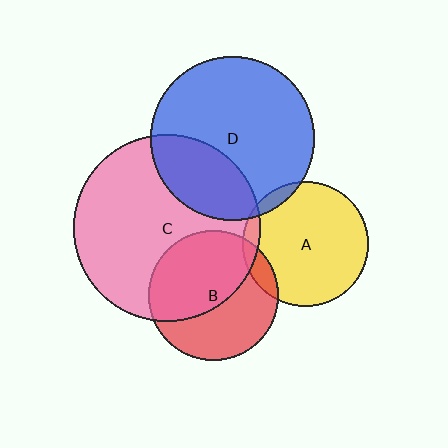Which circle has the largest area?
Circle C (pink).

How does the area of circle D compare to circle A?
Approximately 1.7 times.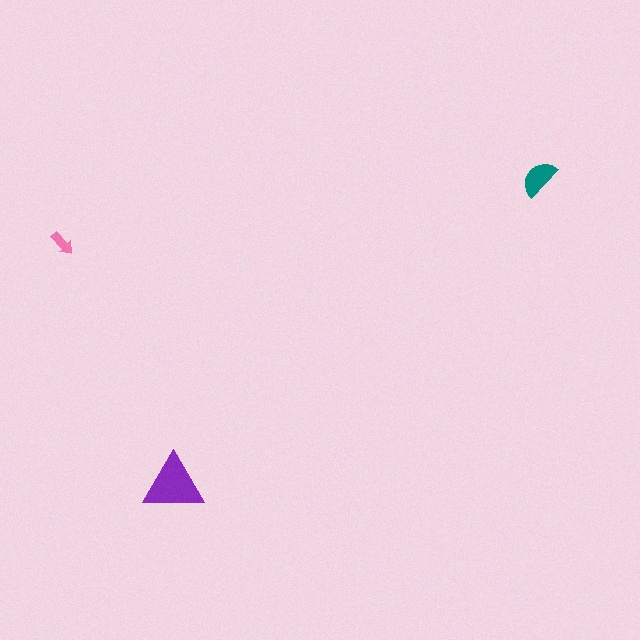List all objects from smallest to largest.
The pink arrow, the teal semicircle, the purple triangle.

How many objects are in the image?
There are 3 objects in the image.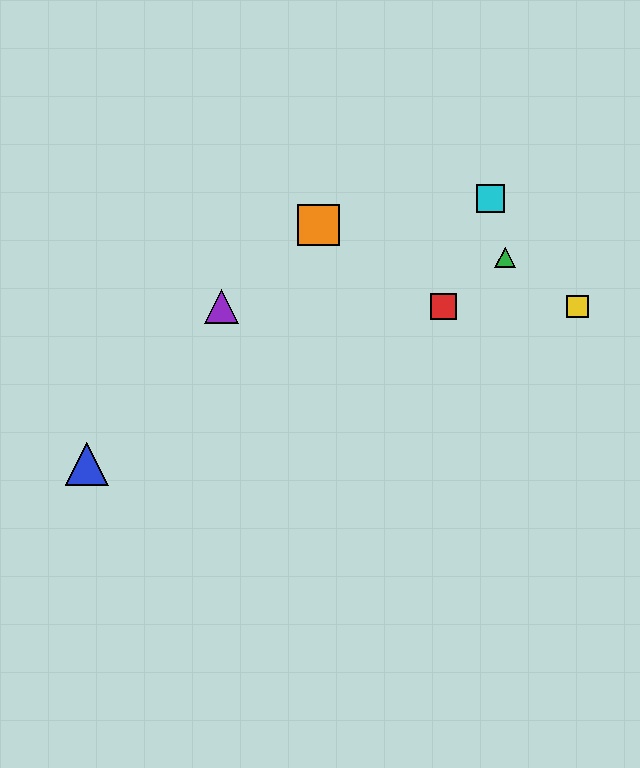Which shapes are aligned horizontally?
The red square, the yellow square, the purple triangle are aligned horizontally.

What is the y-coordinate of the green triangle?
The green triangle is at y≈258.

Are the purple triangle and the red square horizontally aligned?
Yes, both are at y≈307.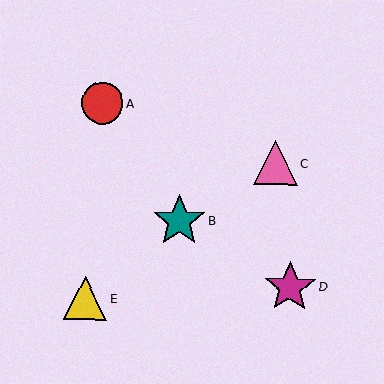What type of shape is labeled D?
Shape D is a magenta star.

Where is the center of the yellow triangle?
The center of the yellow triangle is at (85, 299).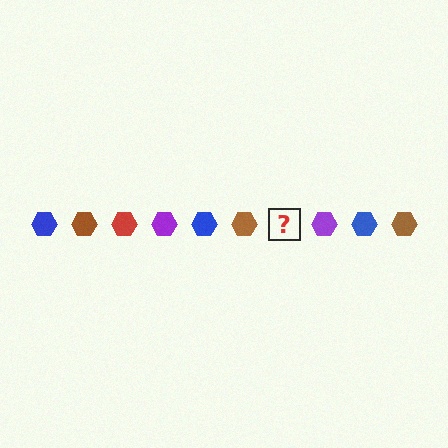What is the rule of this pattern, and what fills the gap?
The rule is that the pattern cycles through blue, brown, red, purple hexagons. The gap should be filled with a red hexagon.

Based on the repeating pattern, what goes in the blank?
The blank should be a red hexagon.